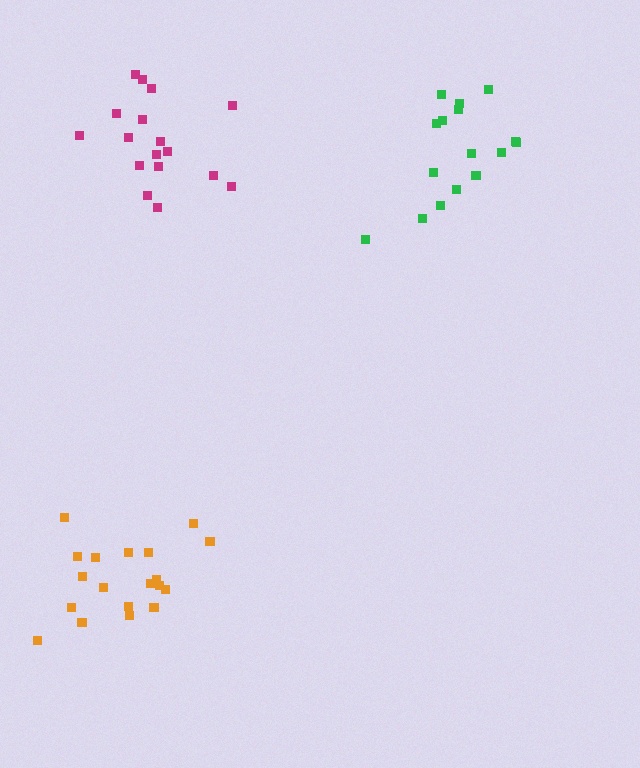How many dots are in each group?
Group 1: 16 dots, Group 2: 19 dots, Group 3: 17 dots (52 total).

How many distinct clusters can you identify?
There are 3 distinct clusters.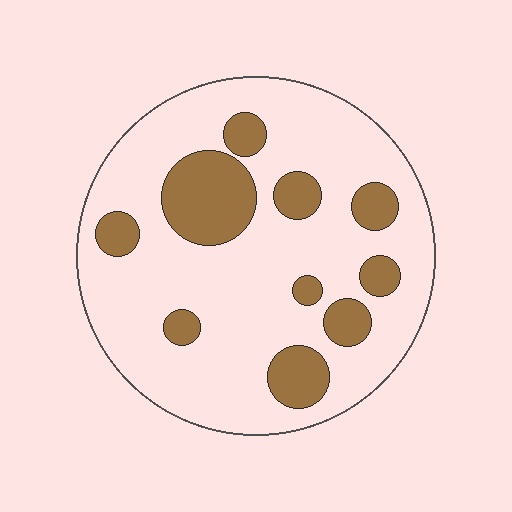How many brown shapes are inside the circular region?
10.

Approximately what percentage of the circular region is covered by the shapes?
Approximately 20%.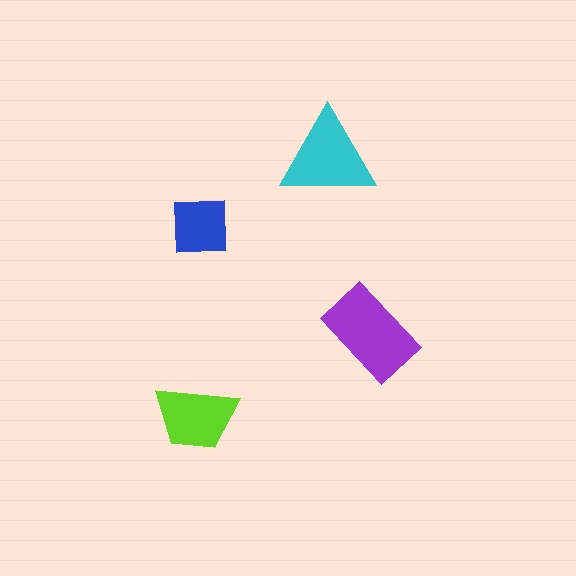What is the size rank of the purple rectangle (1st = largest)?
1st.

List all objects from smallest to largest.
The blue square, the lime trapezoid, the cyan triangle, the purple rectangle.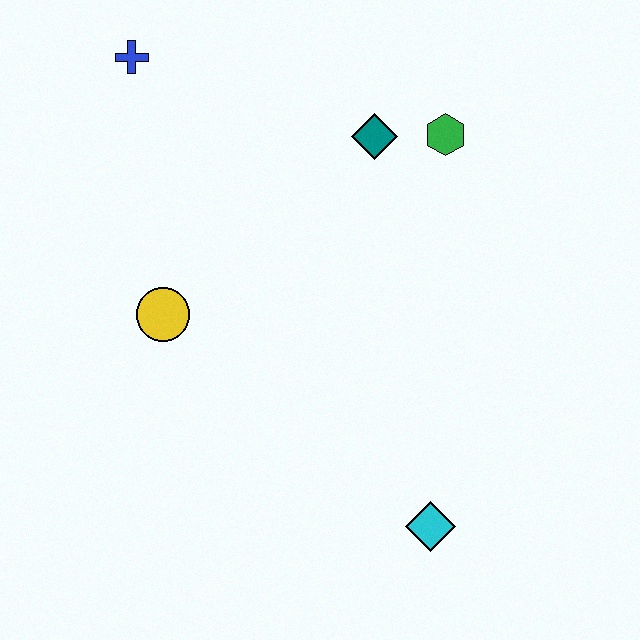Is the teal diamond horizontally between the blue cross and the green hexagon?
Yes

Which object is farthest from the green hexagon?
The cyan diamond is farthest from the green hexagon.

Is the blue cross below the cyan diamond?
No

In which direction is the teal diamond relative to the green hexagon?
The teal diamond is to the left of the green hexagon.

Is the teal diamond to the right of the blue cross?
Yes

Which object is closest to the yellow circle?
The blue cross is closest to the yellow circle.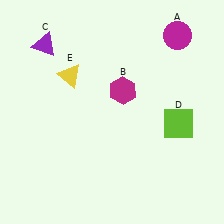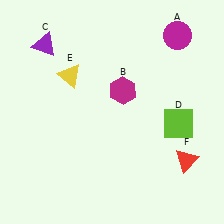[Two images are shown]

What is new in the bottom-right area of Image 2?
A red triangle (F) was added in the bottom-right area of Image 2.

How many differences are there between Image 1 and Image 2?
There is 1 difference between the two images.